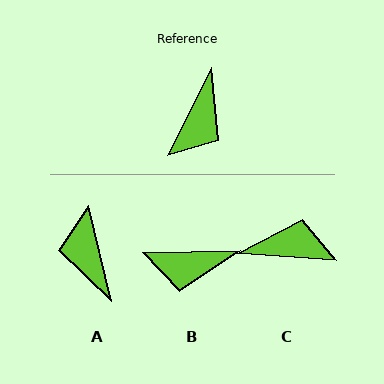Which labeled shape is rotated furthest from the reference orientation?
A, about 140 degrees away.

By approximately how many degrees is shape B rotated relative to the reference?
Approximately 62 degrees clockwise.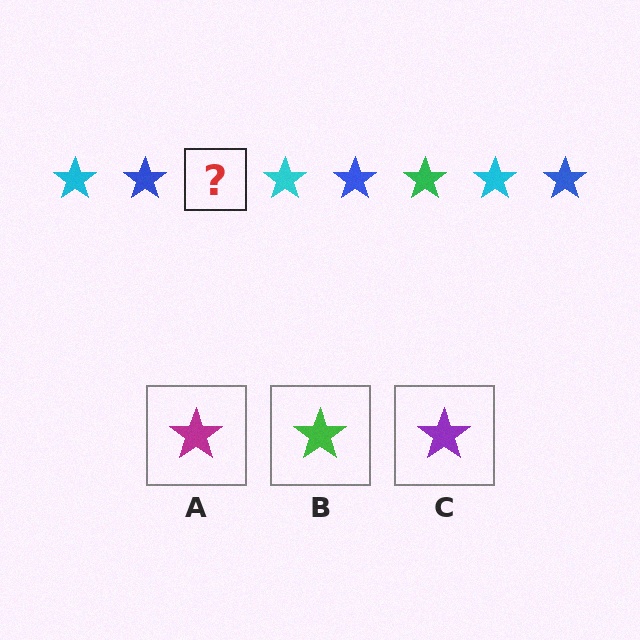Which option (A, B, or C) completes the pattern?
B.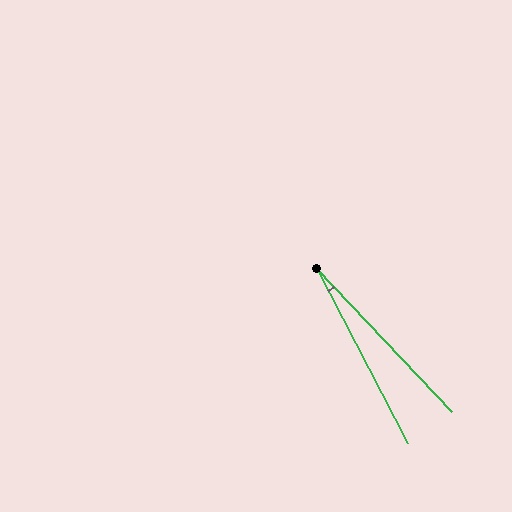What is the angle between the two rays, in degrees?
Approximately 16 degrees.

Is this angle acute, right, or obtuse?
It is acute.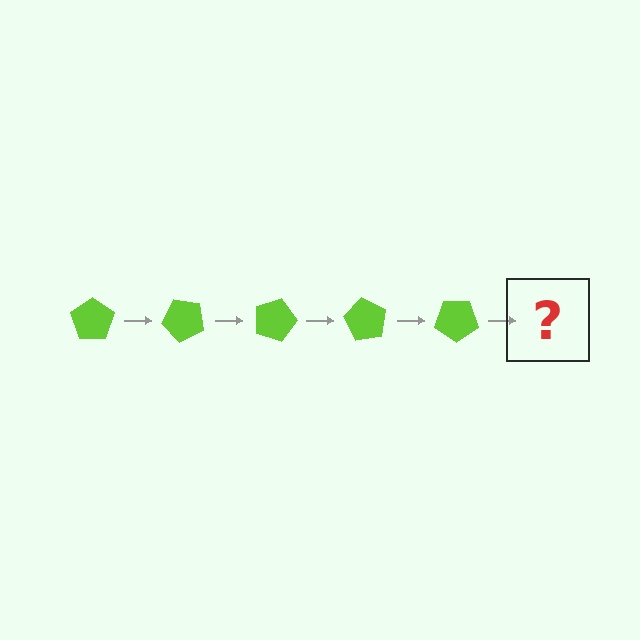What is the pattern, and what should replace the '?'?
The pattern is that the pentagon rotates 45 degrees each step. The '?' should be a lime pentagon rotated 225 degrees.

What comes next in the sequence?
The next element should be a lime pentagon rotated 225 degrees.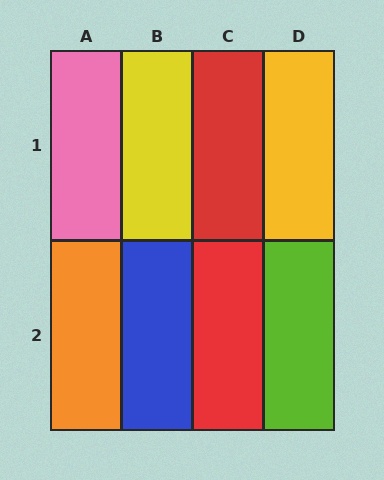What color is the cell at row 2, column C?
Red.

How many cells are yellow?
2 cells are yellow.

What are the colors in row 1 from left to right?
Pink, yellow, red, yellow.